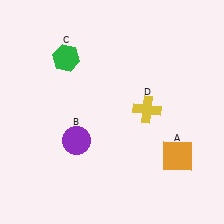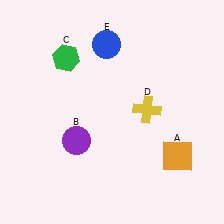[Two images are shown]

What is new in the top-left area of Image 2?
A blue circle (E) was added in the top-left area of Image 2.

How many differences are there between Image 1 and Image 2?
There is 1 difference between the two images.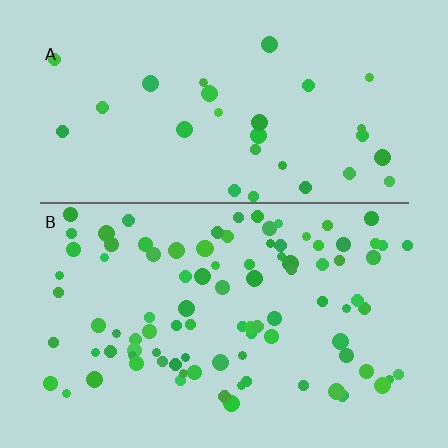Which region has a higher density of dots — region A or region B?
B (the bottom).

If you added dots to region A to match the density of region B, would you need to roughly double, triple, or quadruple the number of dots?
Approximately triple.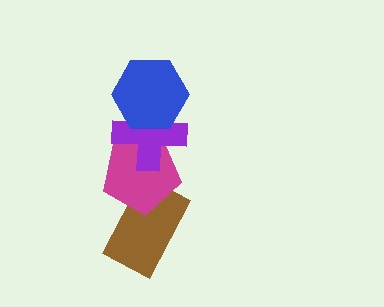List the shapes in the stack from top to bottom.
From top to bottom: the blue hexagon, the purple cross, the magenta pentagon, the brown rectangle.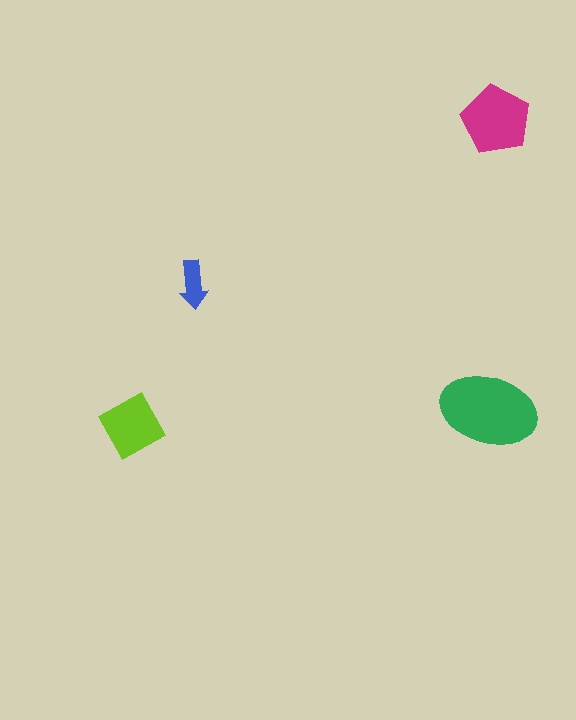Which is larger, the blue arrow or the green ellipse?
The green ellipse.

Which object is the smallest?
The blue arrow.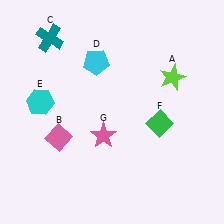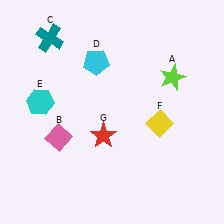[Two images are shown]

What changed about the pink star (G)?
In Image 1, G is pink. In Image 2, it changed to red.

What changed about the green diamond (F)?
In Image 1, F is green. In Image 2, it changed to yellow.